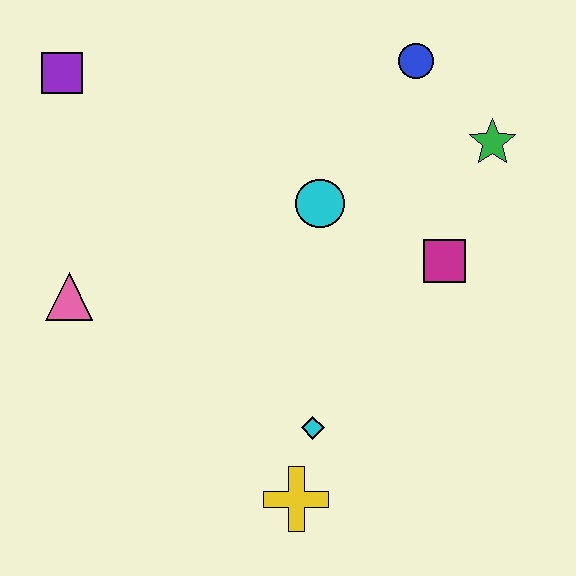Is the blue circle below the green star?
No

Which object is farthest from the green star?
The pink triangle is farthest from the green star.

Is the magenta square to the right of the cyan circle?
Yes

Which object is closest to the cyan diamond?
The yellow cross is closest to the cyan diamond.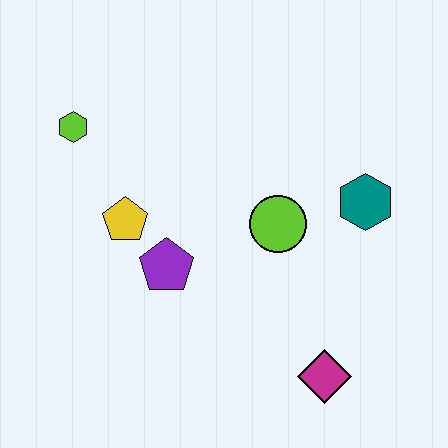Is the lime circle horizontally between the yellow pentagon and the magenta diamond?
Yes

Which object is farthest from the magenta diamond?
The lime hexagon is farthest from the magenta diamond.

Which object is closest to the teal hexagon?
The lime circle is closest to the teal hexagon.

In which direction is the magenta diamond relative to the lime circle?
The magenta diamond is below the lime circle.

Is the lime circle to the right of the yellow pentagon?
Yes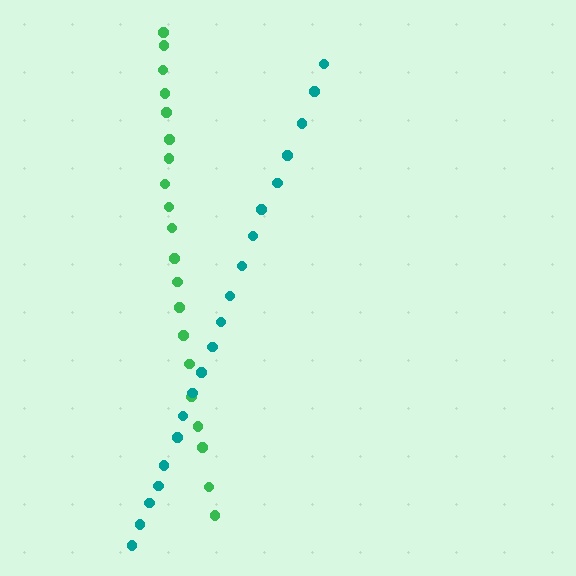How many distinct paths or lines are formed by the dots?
There are 2 distinct paths.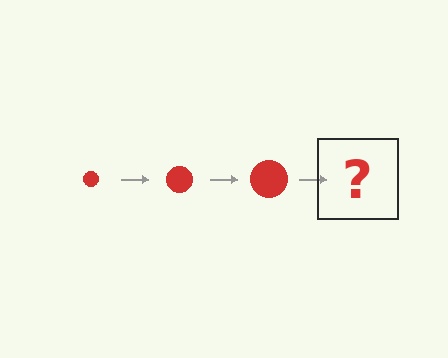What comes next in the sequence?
The next element should be a red circle, larger than the previous one.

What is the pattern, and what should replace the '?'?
The pattern is that the circle gets progressively larger each step. The '?' should be a red circle, larger than the previous one.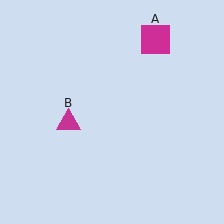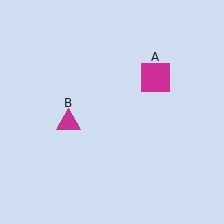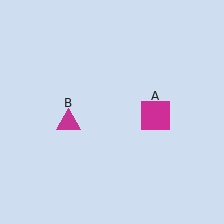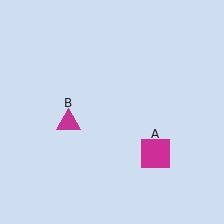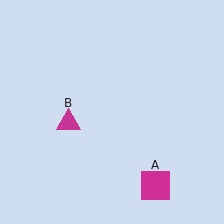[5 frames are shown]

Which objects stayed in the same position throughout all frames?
Magenta triangle (object B) remained stationary.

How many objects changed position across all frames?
1 object changed position: magenta square (object A).